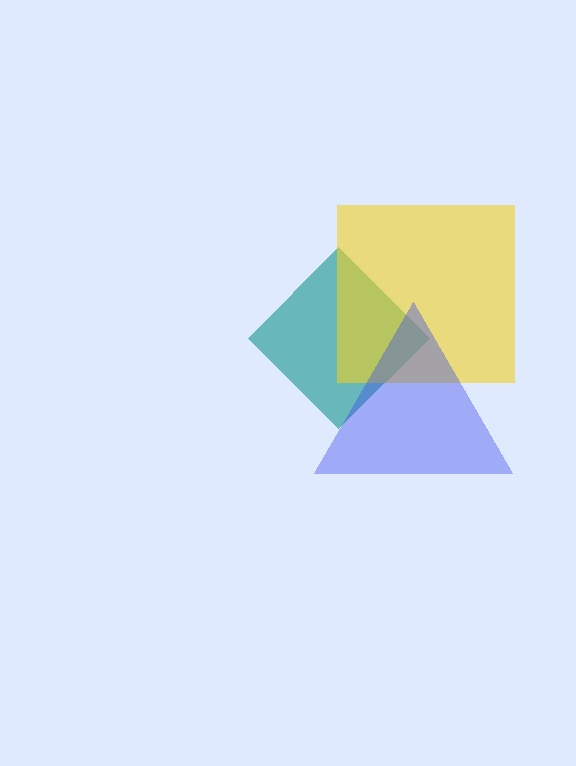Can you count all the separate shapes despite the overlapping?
Yes, there are 3 separate shapes.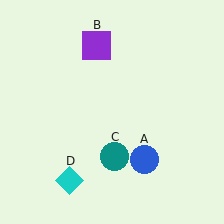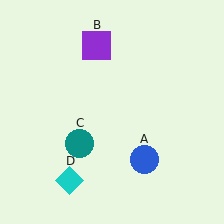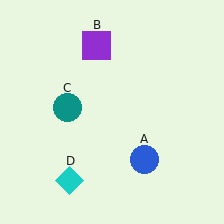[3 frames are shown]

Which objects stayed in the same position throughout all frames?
Blue circle (object A) and purple square (object B) and cyan diamond (object D) remained stationary.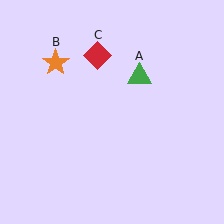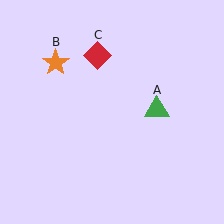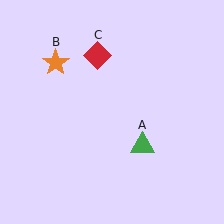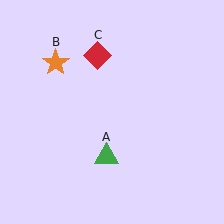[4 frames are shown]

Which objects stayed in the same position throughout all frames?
Orange star (object B) and red diamond (object C) remained stationary.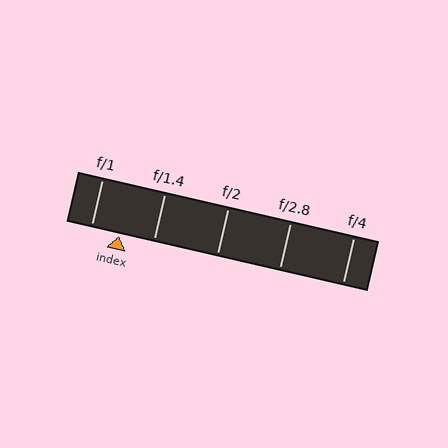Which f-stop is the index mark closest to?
The index mark is closest to f/1.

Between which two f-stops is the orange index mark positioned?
The index mark is between f/1 and f/1.4.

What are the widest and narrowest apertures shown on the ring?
The widest aperture shown is f/1 and the narrowest is f/4.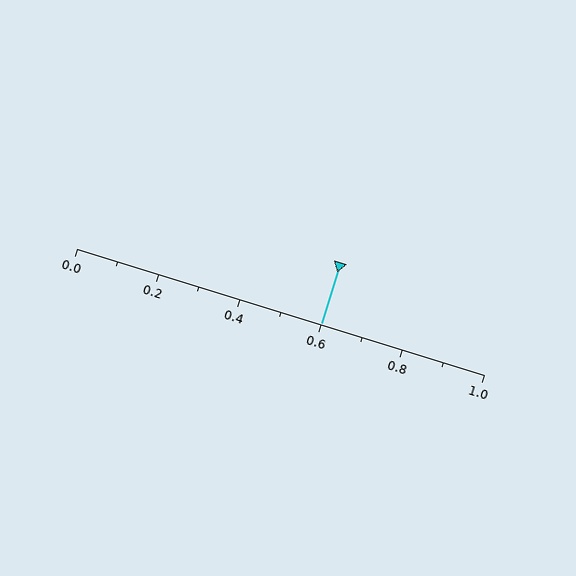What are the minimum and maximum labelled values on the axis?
The axis runs from 0.0 to 1.0.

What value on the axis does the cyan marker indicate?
The marker indicates approximately 0.6.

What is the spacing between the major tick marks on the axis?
The major ticks are spaced 0.2 apart.